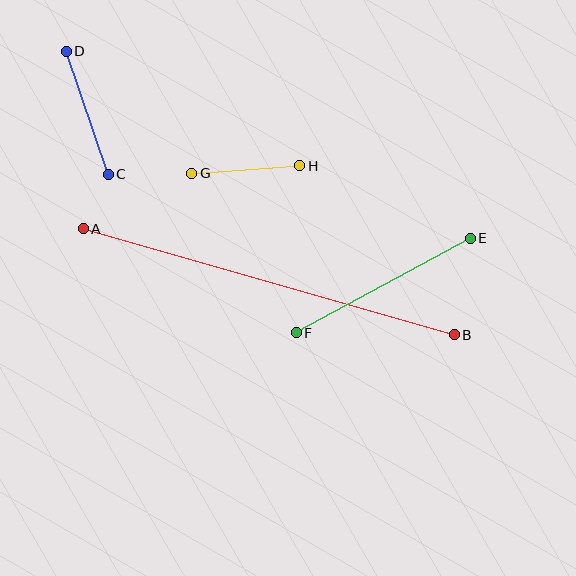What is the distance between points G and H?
The distance is approximately 108 pixels.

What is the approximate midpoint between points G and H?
The midpoint is at approximately (246, 170) pixels.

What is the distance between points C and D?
The distance is approximately 130 pixels.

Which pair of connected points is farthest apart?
Points A and B are farthest apart.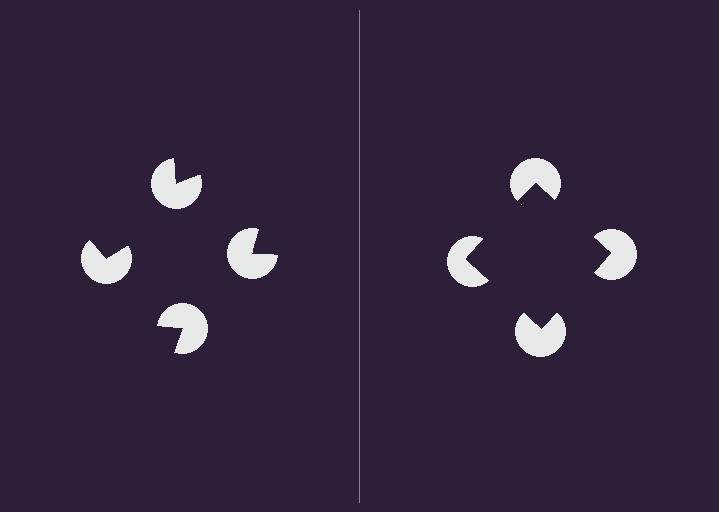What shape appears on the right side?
An illusory square.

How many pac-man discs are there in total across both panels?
8 — 4 on each side.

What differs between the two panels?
The pac-man discs are positioned identically on both sides; only the wedge orientations differ. On the right they align to a square; on the left they are misaligned.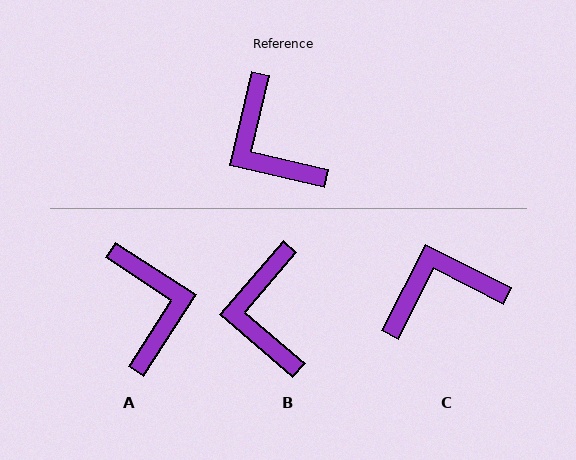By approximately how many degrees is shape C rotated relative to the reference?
Approximately 104 degrees clockwise.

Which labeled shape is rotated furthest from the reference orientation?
A, about 160 degrees away.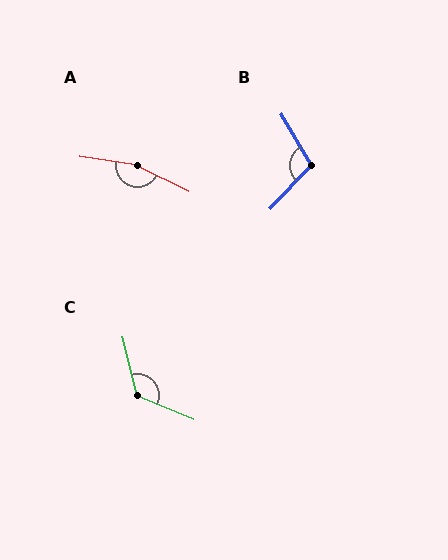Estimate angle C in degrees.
Approximately 126 degrees.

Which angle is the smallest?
B, at approximately 106 degrees.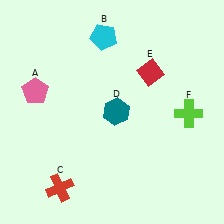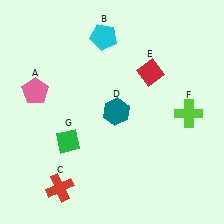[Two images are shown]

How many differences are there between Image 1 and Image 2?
There is 1 difference between the two images.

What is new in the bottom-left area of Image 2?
A green diamond (G) was added in the bottom-left area of Image 2.